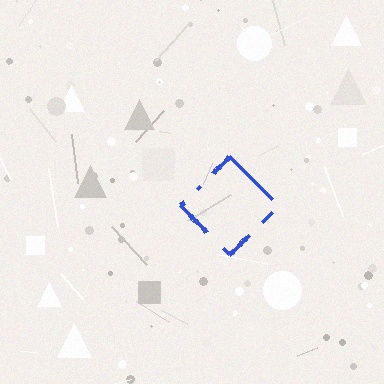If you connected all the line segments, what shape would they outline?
They would outline a diamond.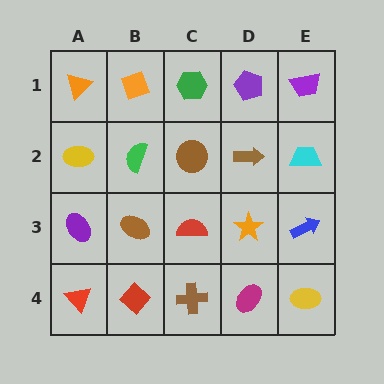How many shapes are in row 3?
5 shapes.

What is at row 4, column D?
A magenta ellipse.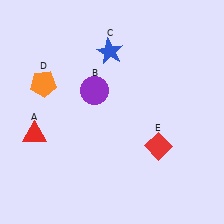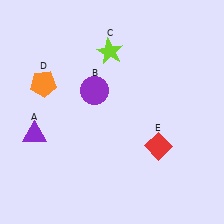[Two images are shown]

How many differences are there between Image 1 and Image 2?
There are 2 differences between the two images.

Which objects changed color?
A changed from red to purple. C changed from blue to lime.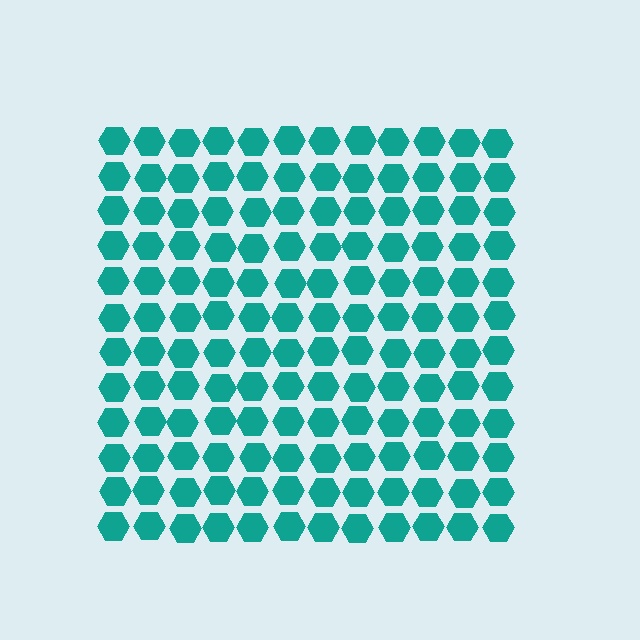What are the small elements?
The small elements are hexagons.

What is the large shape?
The large shape is a square.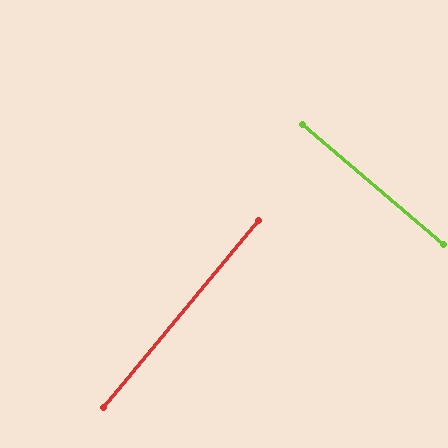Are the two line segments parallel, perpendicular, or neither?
Perpendicular — they meet at approximately 89°.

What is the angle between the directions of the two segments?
Approximately 89 degrees.